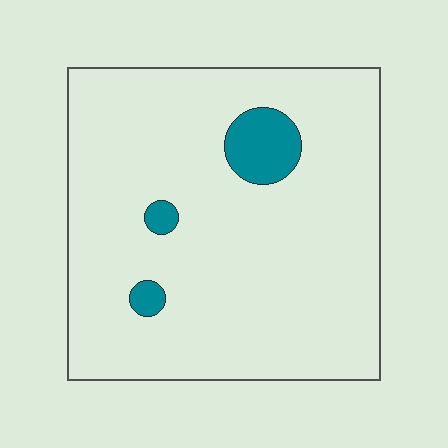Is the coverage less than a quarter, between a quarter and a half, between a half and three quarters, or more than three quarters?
Less than a quarter.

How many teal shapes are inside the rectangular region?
3.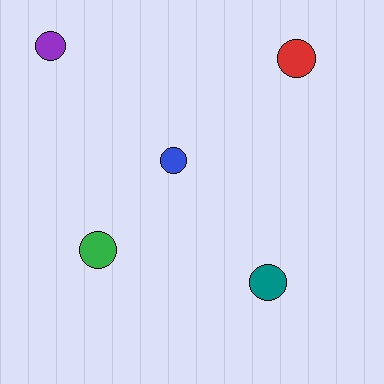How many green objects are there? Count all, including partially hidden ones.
There is 1 green object.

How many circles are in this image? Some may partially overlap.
There are 5 circles.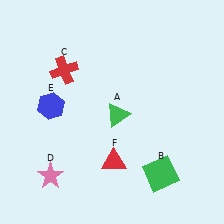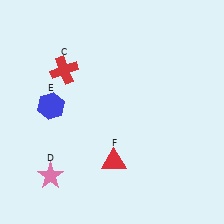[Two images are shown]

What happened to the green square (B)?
The green square (B) was removed in Image 2. It was in the bottom-right area of Image 1.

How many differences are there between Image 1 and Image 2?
There are 2 differences between the two images.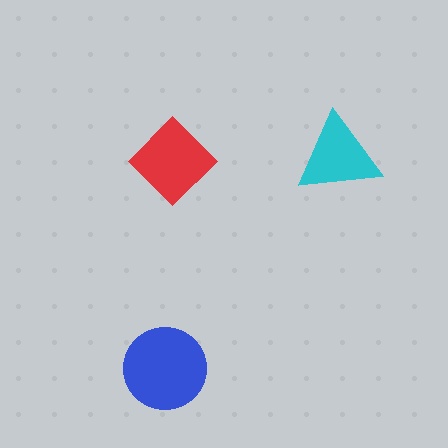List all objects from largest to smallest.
The blue circle, the red diamond, the cyan triangle.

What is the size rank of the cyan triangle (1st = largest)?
3rd.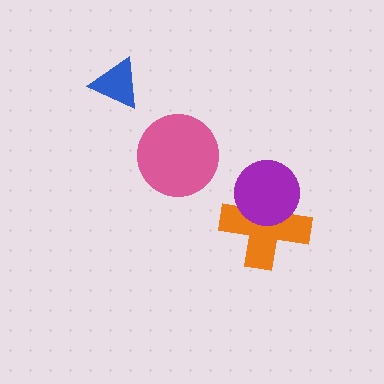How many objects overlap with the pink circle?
0 objects overlap with the pink circle.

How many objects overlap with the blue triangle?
0 objects overlap with the blue triangle.